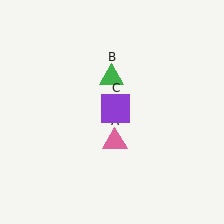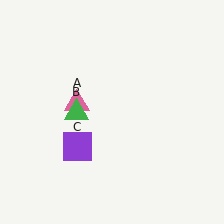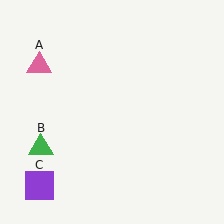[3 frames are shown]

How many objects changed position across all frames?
3 objects changed position: pink triangle (object A), green triangle (object B), purple square (object C).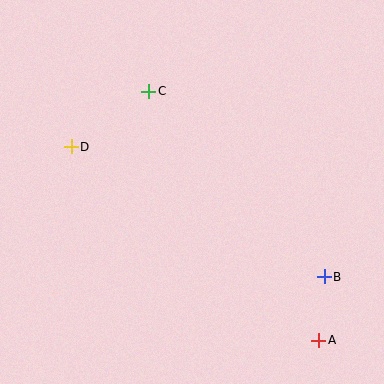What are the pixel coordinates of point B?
Point B is at (324, 277).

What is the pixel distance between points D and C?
The distance between D and C is 95 pixels.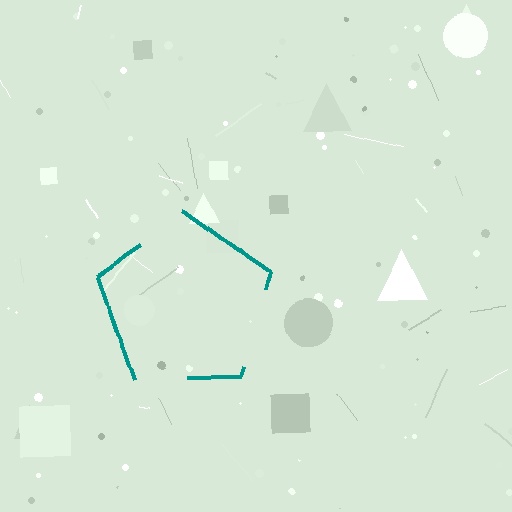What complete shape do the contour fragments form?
The contour fragments form a pentagon.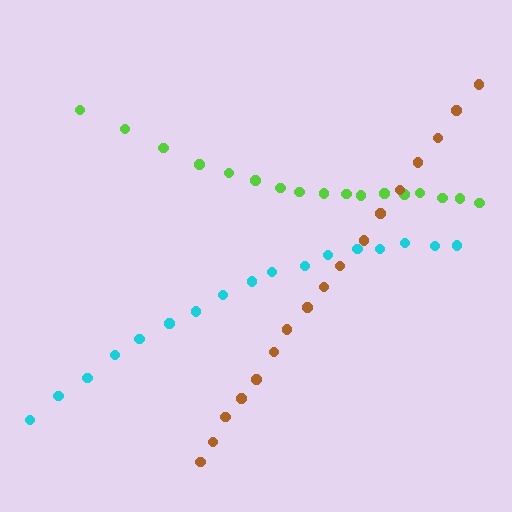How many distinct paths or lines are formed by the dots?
There are 3 distinct paths.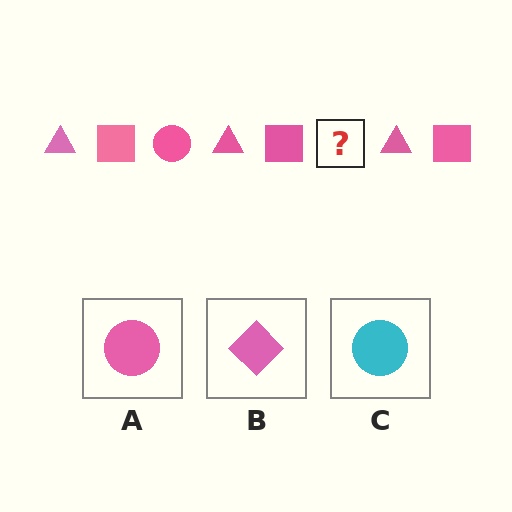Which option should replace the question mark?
Option A.